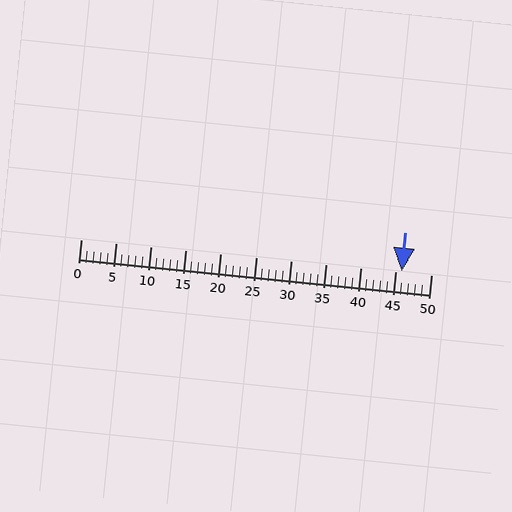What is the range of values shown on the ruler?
The ruler shows values from 0 to 50.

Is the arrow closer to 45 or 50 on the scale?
The arrow is closer to 45.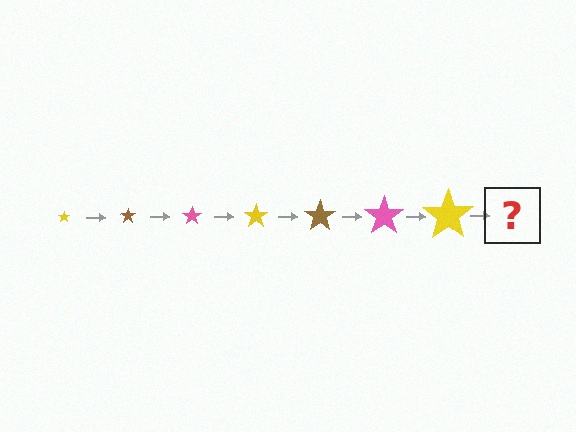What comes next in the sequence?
The next element should be a brown star, larger than the previous one.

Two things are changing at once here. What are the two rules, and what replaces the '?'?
The two rules are that the star grows larger each step and the color cycles through yellow, brown, and pink. The '?' should be a brown star, larger than the previous one.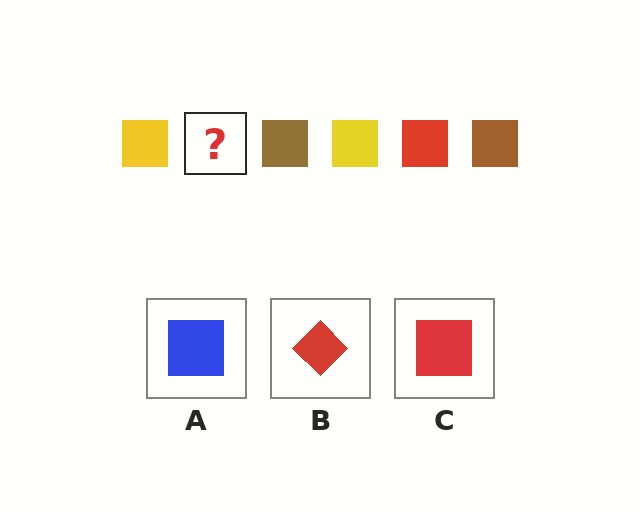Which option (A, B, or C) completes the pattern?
C.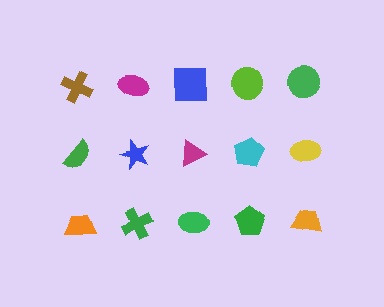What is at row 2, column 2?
A blue star.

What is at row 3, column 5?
An orange trapezoid.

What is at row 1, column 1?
A brown cross.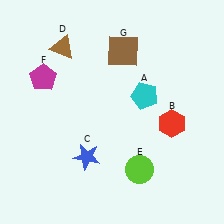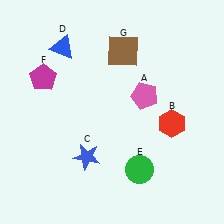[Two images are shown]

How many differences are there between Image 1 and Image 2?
There are 3 differences between the two images.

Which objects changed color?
A changed from cyan to pink. D changed from brown to blue. E changed from lime to green.